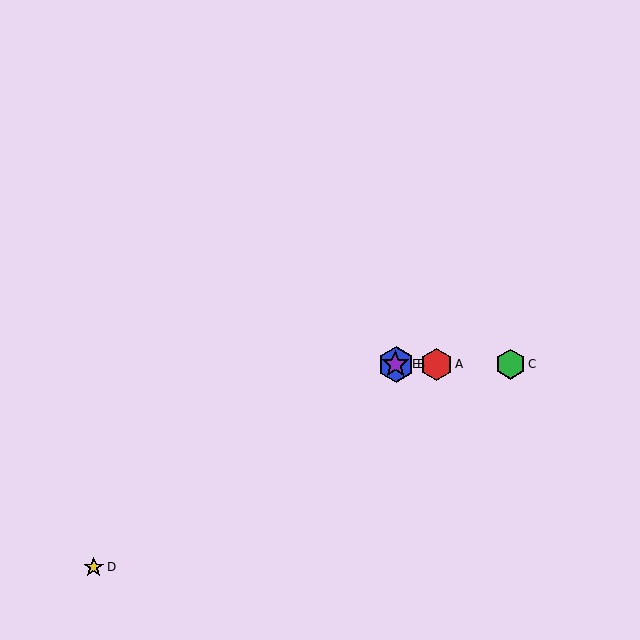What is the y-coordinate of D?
Object D is at y≈567.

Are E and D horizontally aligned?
No, E is at y≈364 and D is at y≈567.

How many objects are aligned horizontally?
4 objects (A, B, C, E) are aligned horizontally.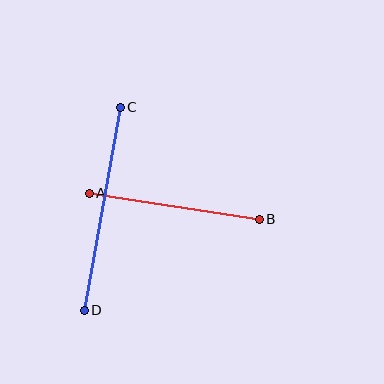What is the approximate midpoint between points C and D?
The midpoint is at approximately (102, 209) pixels.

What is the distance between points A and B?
The distance is approximately 172 pixels.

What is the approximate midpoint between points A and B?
The midpoint is at approximately (174, 206) pixels.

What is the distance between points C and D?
The distance is approximately 206 pixels.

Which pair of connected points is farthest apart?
Points C and D are farthest apart.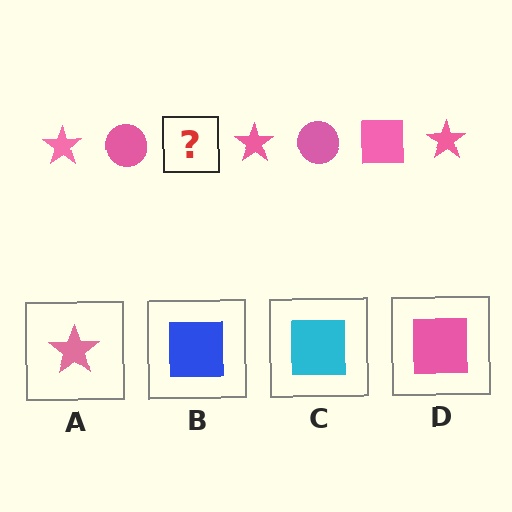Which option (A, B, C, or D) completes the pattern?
D.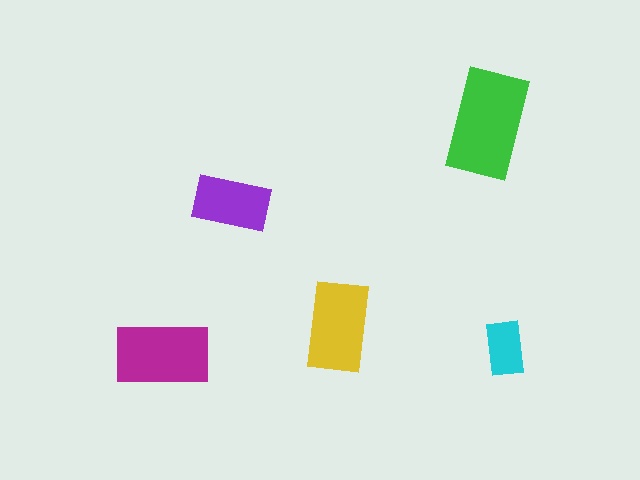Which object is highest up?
The green rectangle is topmost.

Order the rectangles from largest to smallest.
the green one, the magenta one, the yellow one, the purple one, the cyan one.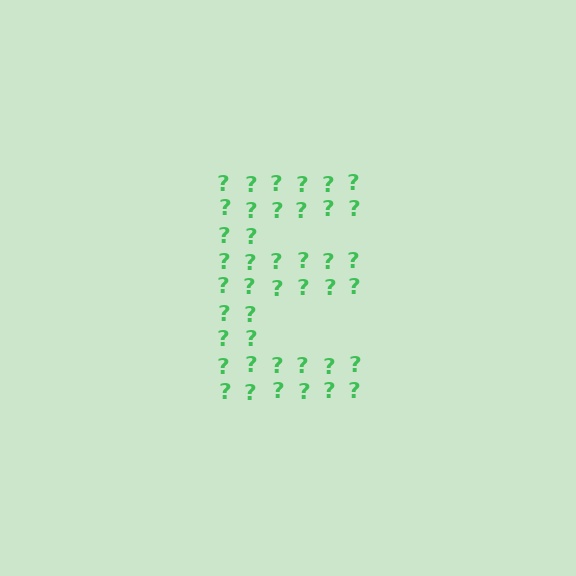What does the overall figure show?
The overall figure shows the letter E.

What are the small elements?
The small elements are question marks.